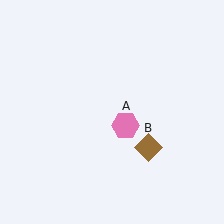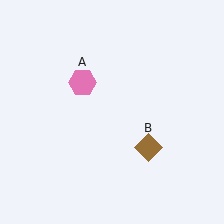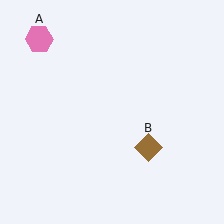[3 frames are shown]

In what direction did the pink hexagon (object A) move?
The pink hexagon (object A) moved up and to the left.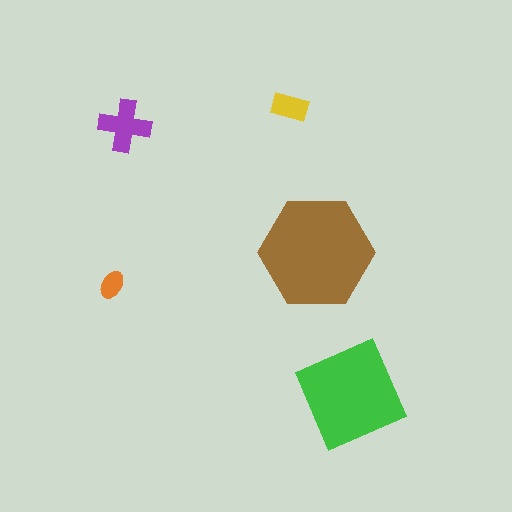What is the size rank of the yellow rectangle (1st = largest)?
4th.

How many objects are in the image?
There are 5 objects in the image.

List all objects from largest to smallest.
The brown hexagon, the green square, the purple cross, the yellow rectangle, the orange ellipse.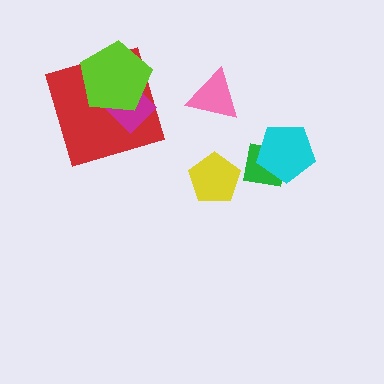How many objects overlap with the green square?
1 object overlaps with the green square.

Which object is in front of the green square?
The cyan pentagon is in front of the green square.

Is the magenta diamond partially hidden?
Yes, it is partially covered by another shape.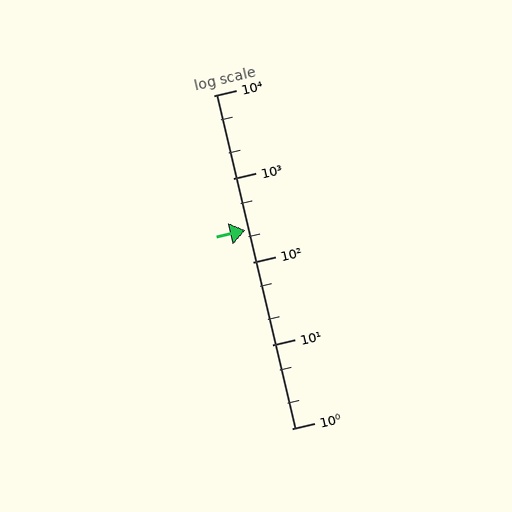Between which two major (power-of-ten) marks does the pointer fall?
The pointer is between 100 and 1000.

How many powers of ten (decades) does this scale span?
The scale spans 4 decades, from 1 to 10000.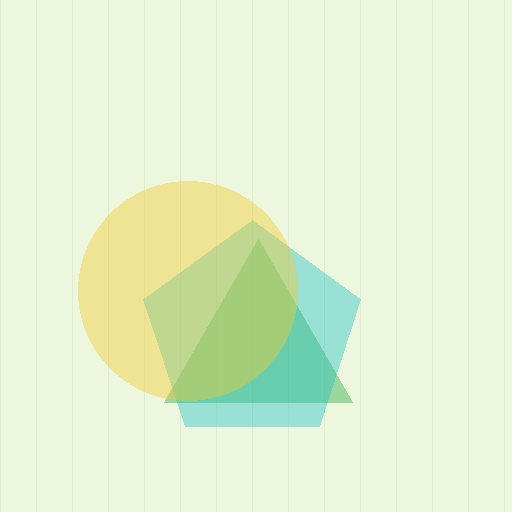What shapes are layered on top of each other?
The layered shapes are: a green triangle, a cyan pentagon, a yellow circle.